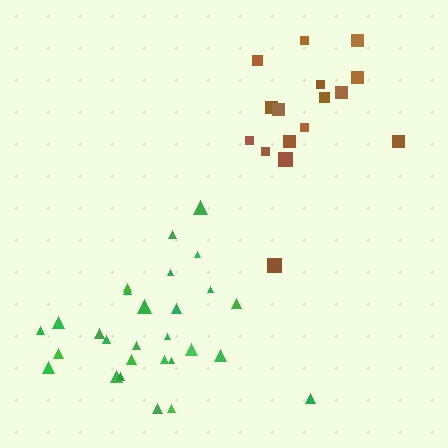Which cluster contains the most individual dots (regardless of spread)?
Green (28).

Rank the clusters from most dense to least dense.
green, brown.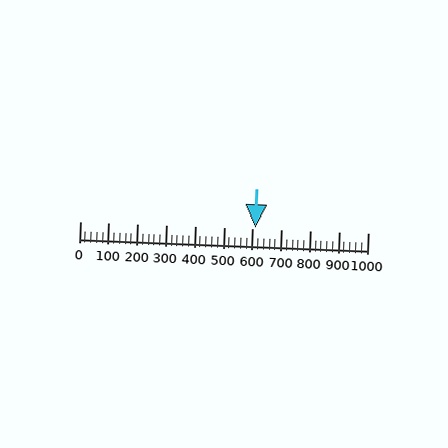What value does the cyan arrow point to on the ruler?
The cyan arrow points to approximately 609.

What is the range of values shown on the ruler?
The ruler shows values from 0 to 1000.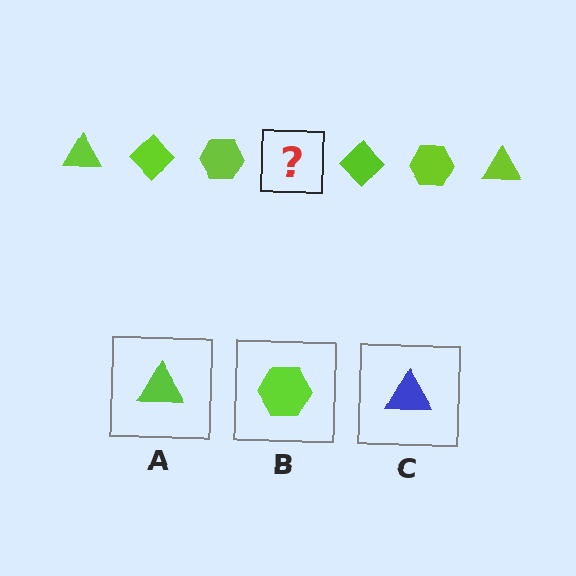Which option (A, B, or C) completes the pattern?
A.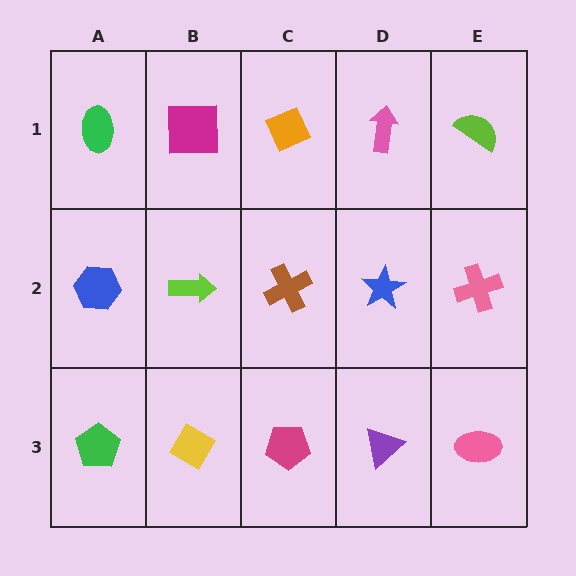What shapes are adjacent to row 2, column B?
A magenta square (row 1, column B), a yellow diamond (row 3, column B), a blue hexagon (row 2, column A), a brown cross (row 2, column C).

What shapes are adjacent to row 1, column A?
A blue hexagon (row 2, column A), a magenta square (row 1, column B).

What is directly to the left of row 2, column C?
A lime arrow.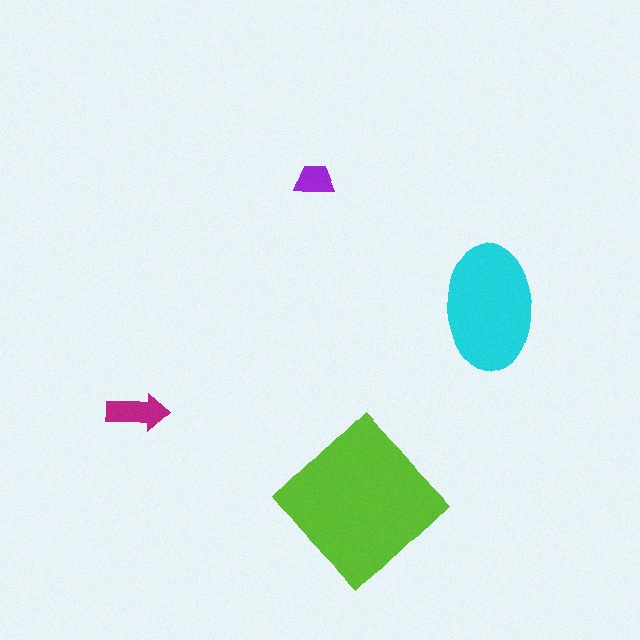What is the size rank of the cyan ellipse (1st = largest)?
2nd.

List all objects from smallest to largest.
The purple trapezoid, the magenta arrow, the cyan ellipse, the lime diamond.